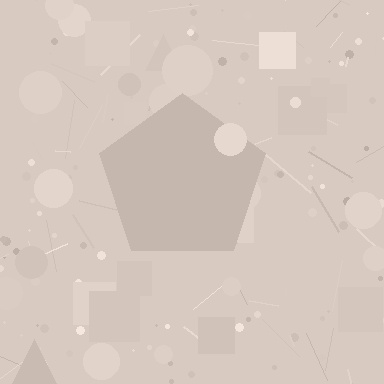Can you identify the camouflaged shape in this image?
The camouflaged shape is a pentagon.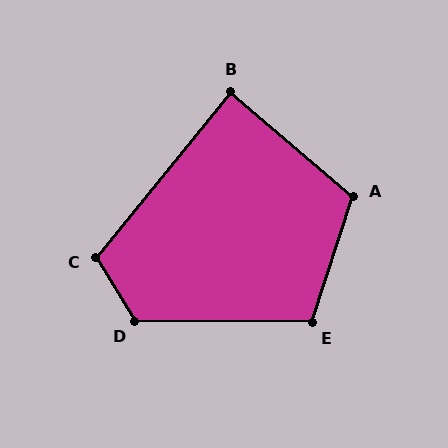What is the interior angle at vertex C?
Approximately 110 degrees (obtuse).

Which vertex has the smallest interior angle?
B, at approximately 89 degrees.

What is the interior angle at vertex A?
Approximately 112 degrees (obtuse).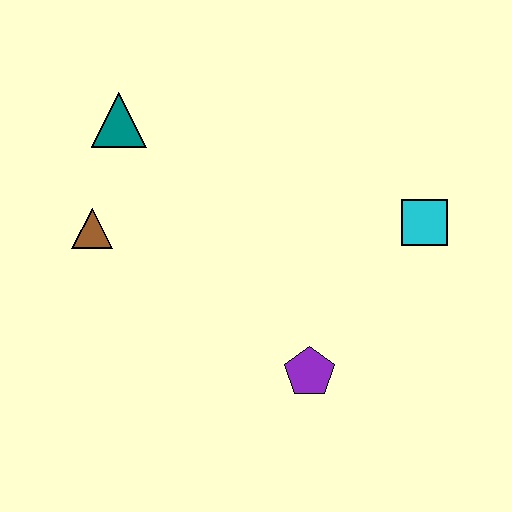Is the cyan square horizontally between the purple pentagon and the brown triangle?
No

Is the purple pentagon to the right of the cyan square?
No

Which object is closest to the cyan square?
The purple pentagon is closest to the cyan square.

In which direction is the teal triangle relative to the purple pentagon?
The teal triangle is above the purple pentagon.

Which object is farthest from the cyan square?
The brown triangle is farthest from the cyan square.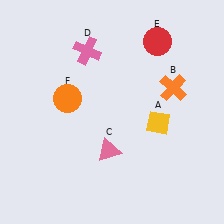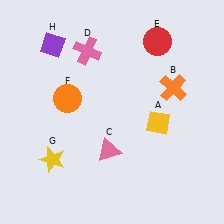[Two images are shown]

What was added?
A yellow star (G), a purple diamond (H) were added in Image 2.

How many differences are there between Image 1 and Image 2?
There are 2 differences between the two images.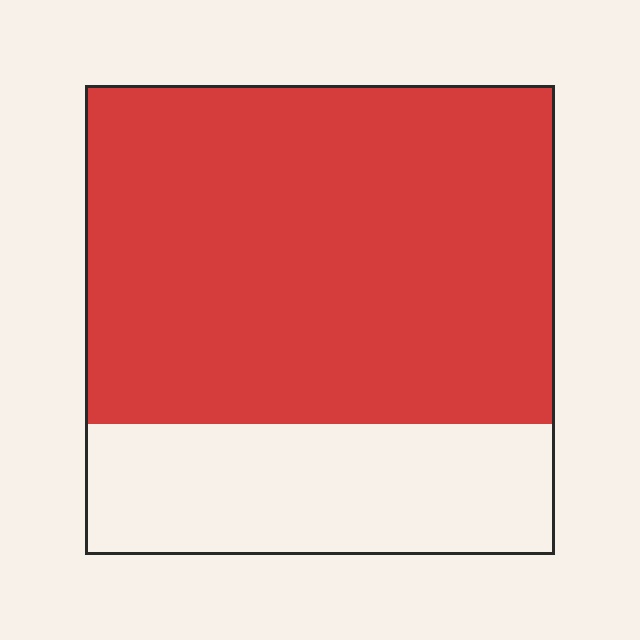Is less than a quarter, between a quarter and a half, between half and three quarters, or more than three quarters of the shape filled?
Between half and three quarters.